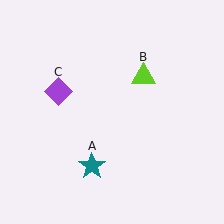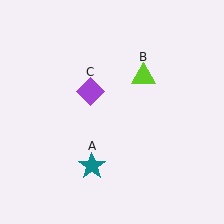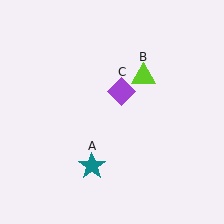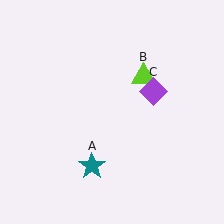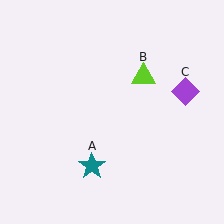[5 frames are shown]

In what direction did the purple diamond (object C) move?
The purple diamond (object C) moved right.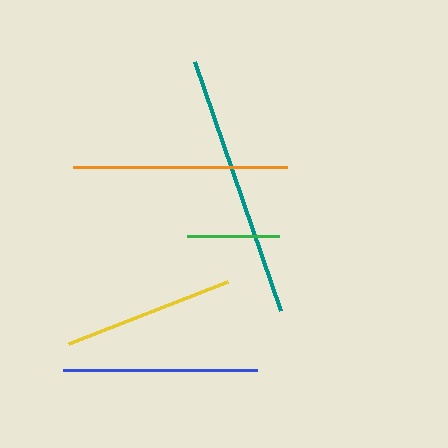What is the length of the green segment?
The green segment is approximately 92 pixels long.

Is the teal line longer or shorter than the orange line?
The teal line is longer than the orange line.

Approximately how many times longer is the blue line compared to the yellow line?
The blue line is approximately 1.1 times the length of the yellow line.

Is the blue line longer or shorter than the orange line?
The orange line is longer than the blue line.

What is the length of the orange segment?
The orange segment is approximately 214 pixels long.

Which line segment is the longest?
The teal line is the longest at approximately 263 pixels.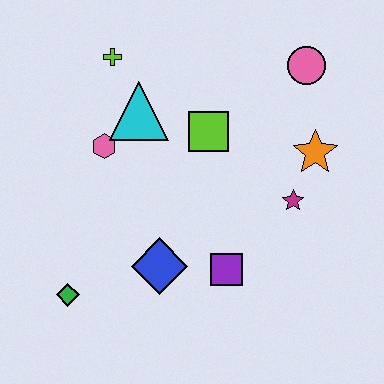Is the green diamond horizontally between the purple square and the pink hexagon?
No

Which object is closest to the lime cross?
The cyan triangle is closest to the lime cross.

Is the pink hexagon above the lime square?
No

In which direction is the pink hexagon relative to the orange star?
The pink hexagon is to the left of the orange star.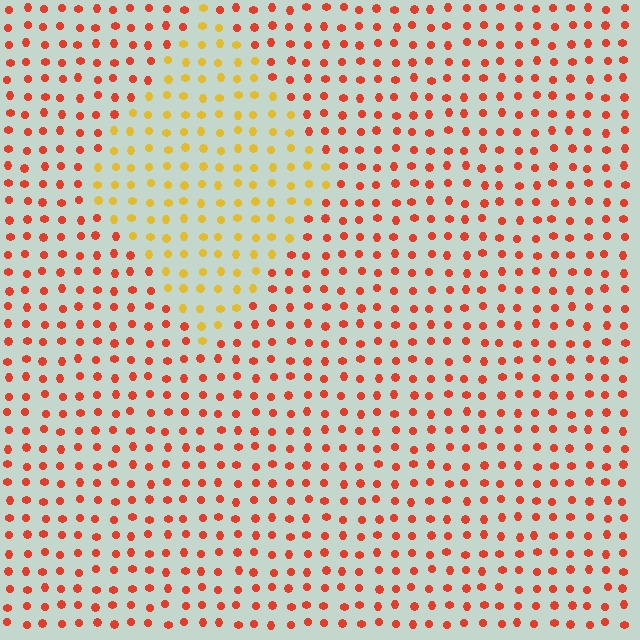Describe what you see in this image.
The image is filled with small red elements in a uniform arrangement. A diamond-shaped region is visible where the elements are tinted to a slightly different hue, forming a subtle color boundary.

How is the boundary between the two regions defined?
The boundary is defined purely by a slight shift in hue (about 42 degrees). Spacing, size, and orientation are identical on both sides.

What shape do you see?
I see a diamond.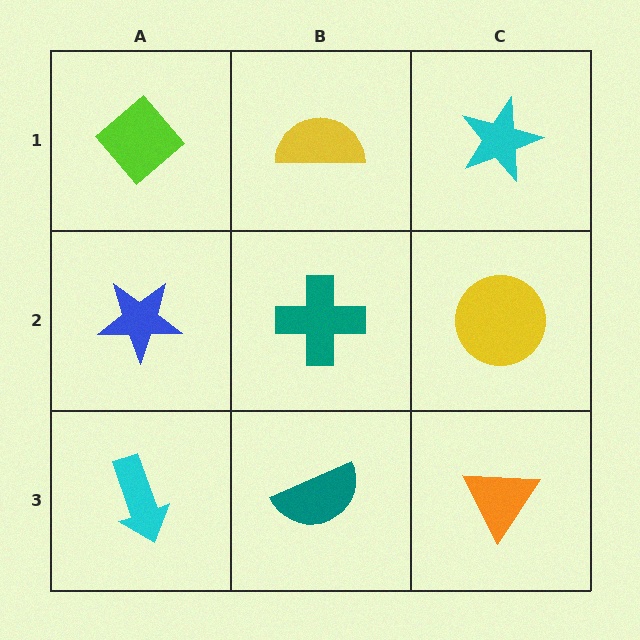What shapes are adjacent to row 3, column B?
A teal cross (row 2, column B), a cyan arrow (row 3, column A), an orange triangle (row 3, column C).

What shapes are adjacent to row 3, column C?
A yellow circle (row 2, column C), a teal semicircle (row 3, column B).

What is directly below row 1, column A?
A blue star.